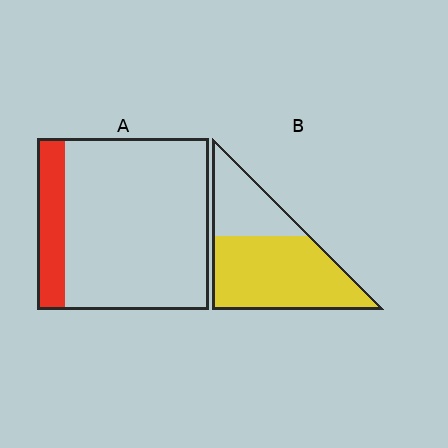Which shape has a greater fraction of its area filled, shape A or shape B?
Shape B.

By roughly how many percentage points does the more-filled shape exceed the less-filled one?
By roughly 50 percentage points (B over A).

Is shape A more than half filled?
No.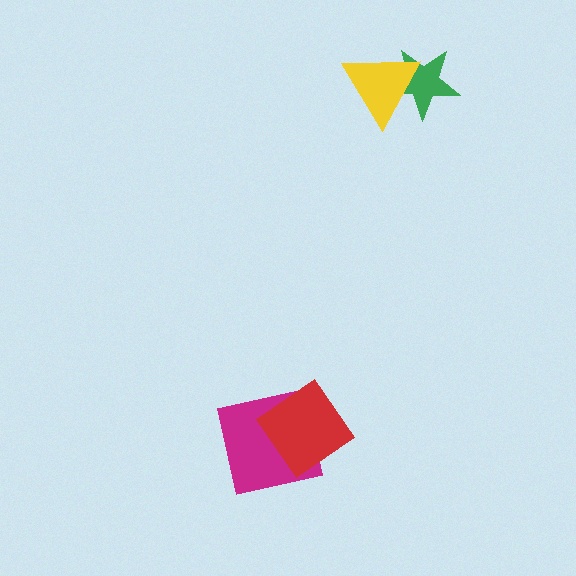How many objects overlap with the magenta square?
1 object overlaps with the magenta square.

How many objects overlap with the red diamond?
1 object overlaps with the red diamond.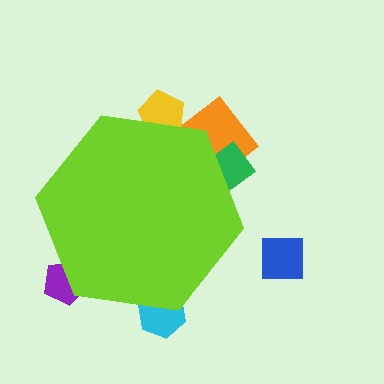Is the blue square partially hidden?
No, the blue square is fully visible.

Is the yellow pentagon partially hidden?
Yes, the yellow pentagon is partially hidden behind the lime hexagon.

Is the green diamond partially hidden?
Yes, the green diamond is partially hidden behind the lime hexagon.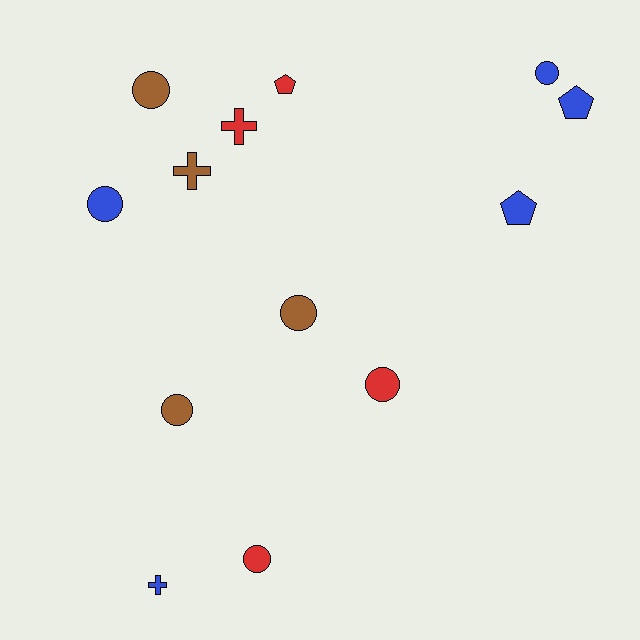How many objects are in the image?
There are 13 objects.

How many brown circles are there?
There are 3 brown circles.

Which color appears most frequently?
Blue, with 5 objects.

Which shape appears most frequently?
Circle, with 7 objects.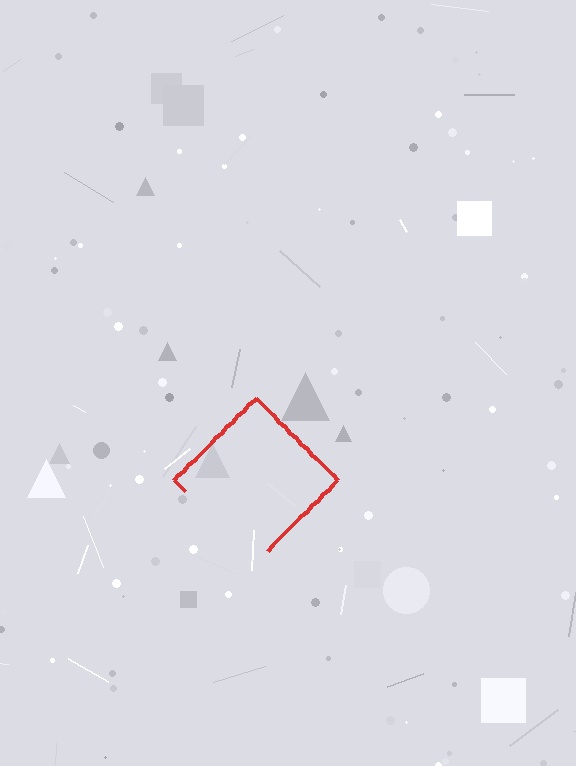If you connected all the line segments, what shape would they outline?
They would outline a diamond.